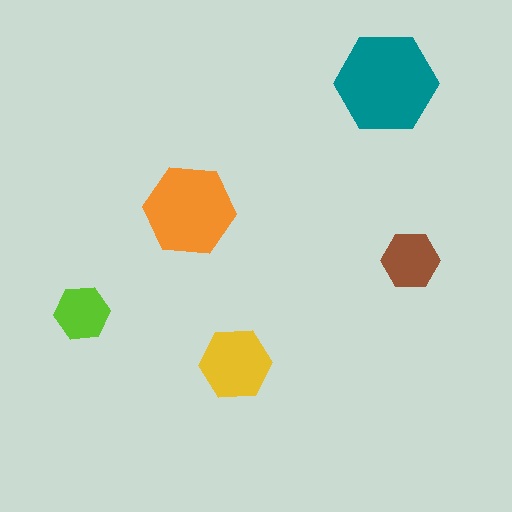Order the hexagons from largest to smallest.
the teal one, the orange one, the yellow one, the brown one, the lime one.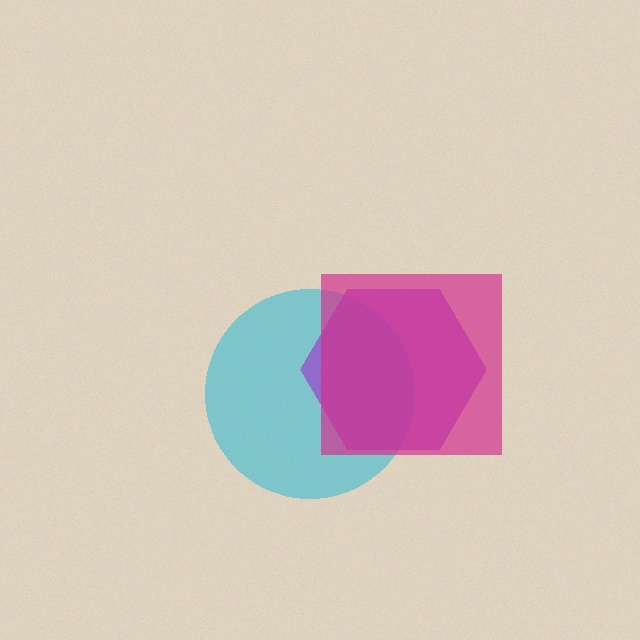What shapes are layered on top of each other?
The layered shapes are: a cyan circle, a purple hexagon, a magenta square.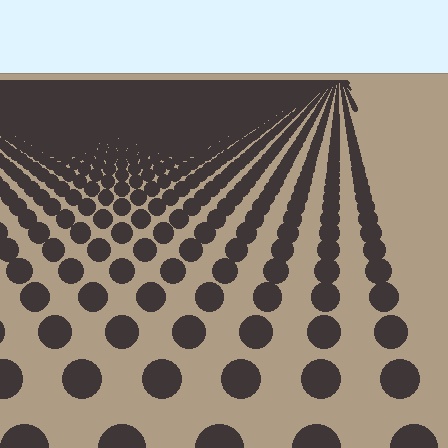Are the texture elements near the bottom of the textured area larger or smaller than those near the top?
Larger. Near the bottom, elements are closer to the viewer and appear at a bigger on-screen size.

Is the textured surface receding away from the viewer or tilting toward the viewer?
The surface is receding away from the viewer. Texture elements get smaller and denser toward the top.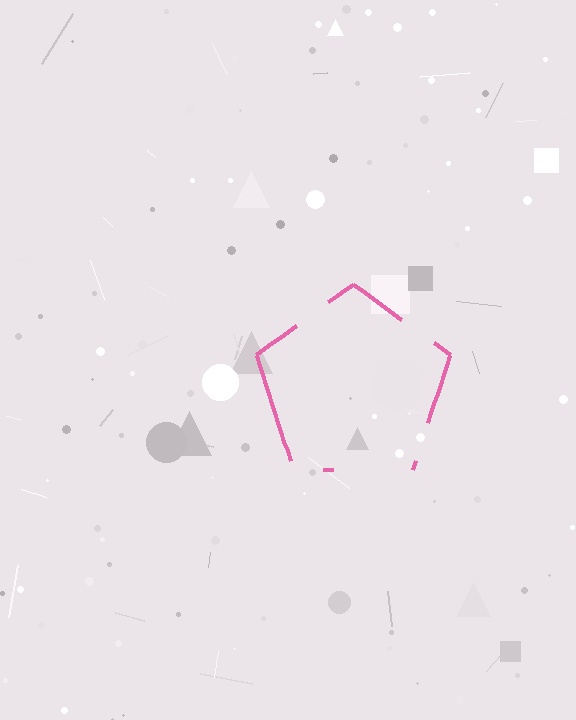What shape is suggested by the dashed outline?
The dashed outline suggests a pentagon.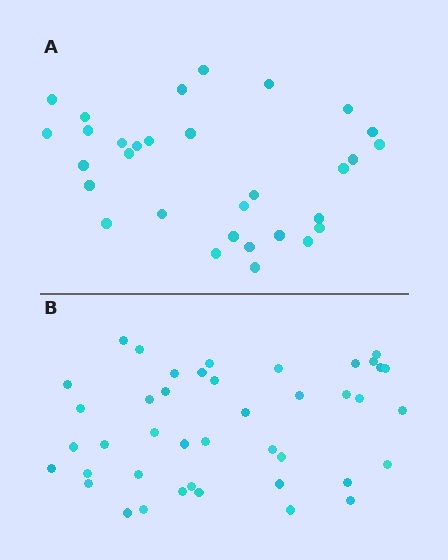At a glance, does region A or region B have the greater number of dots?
Region B (the bottom region) has more dots.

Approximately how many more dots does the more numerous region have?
Region B has roughly 12 or so more dots than region A.